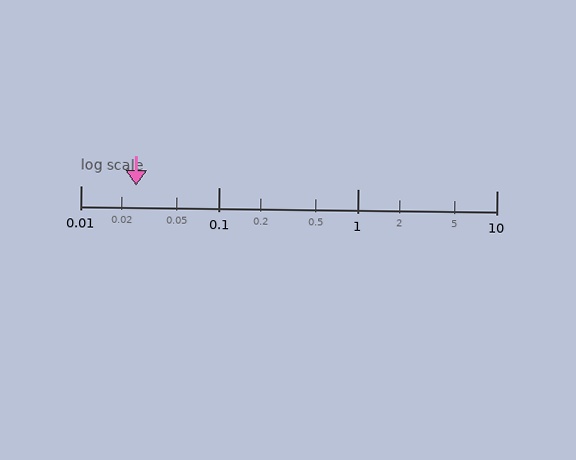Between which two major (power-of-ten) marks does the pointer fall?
The pointer is between 0.01 and 0.1.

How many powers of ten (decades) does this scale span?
The scale spans 3 decades, from 0.01 to 10.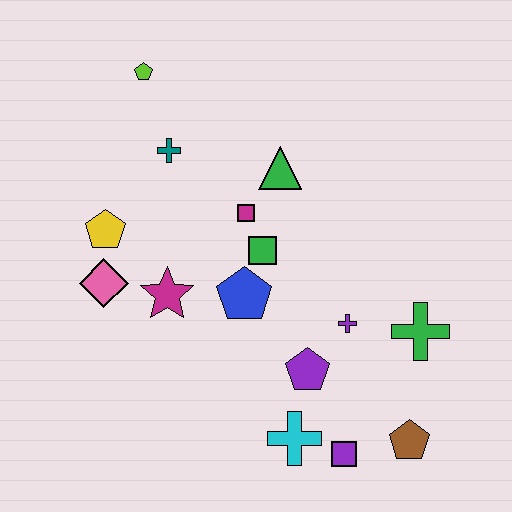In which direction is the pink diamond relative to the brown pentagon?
The pink diamond is to the left of the brown pentagon.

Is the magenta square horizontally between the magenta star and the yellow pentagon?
No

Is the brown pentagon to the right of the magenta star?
Yes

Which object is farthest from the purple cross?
The lime pentagon is farthest from the purple cross.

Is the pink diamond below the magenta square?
Yes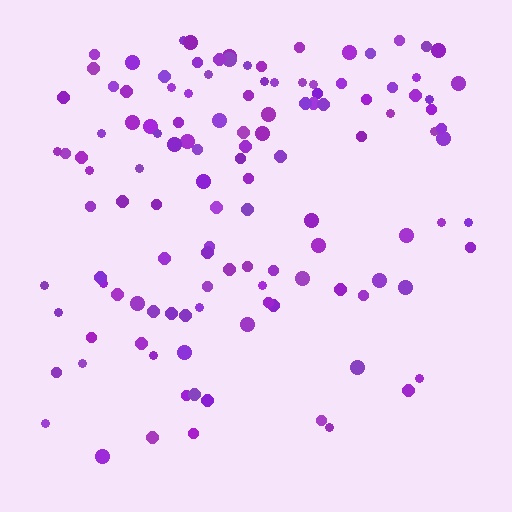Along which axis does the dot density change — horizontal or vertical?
Vertical.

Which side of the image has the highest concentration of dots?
The top.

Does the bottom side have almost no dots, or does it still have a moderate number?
Still a moderate number, just noticeably fewer than the top.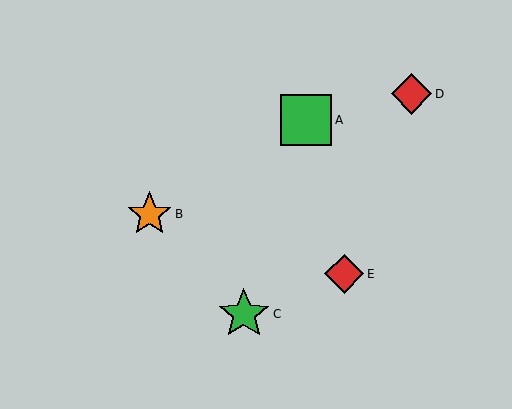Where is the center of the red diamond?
The center of the red diamond is at (344, 274).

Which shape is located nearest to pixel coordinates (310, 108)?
The green square (labeled A) at (306, 120) is nearest to that location.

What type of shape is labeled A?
Shape A is a green square.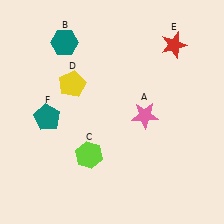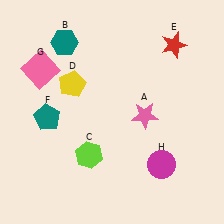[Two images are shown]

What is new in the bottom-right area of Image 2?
A magenta circle (H) was added in the bottom-right area of Image 2.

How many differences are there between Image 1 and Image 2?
There are 2 differences between the two images.